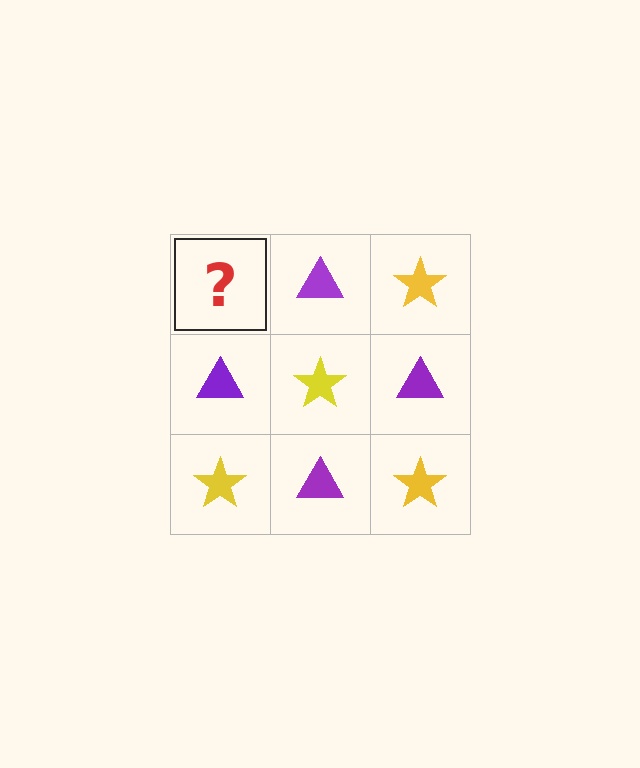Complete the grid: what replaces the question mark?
The question mark should be replaced with a yellow star.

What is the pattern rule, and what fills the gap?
The rule is that it alternates yellow star and purple triangle in a checkerboard pattern. The gap should be filled with a yellow star.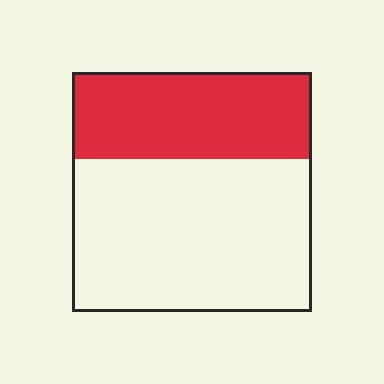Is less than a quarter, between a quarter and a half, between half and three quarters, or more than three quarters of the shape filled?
Between a quarter and a half.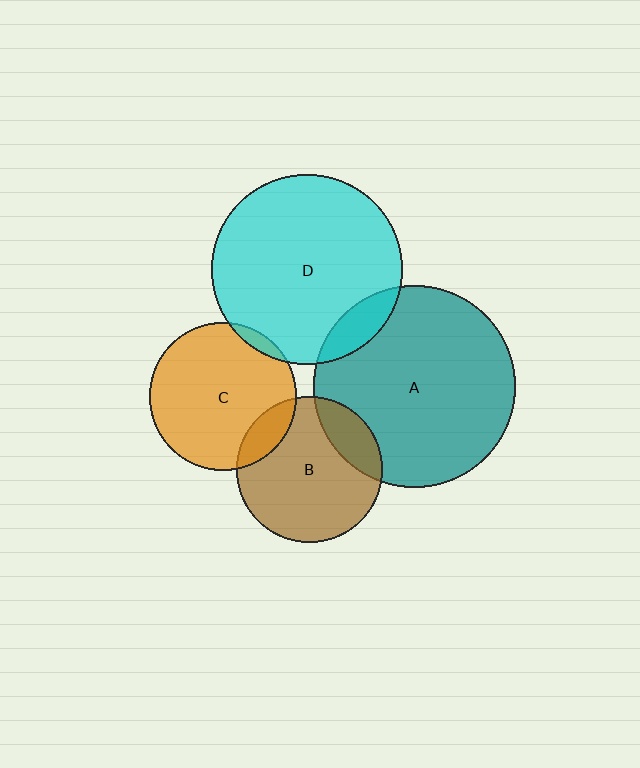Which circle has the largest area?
Circle A (teal).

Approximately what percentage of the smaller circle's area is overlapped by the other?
Approximately 10%.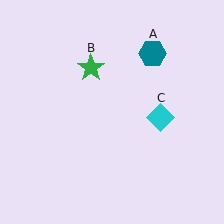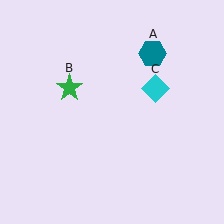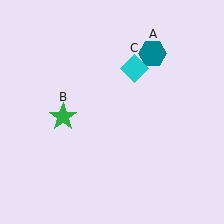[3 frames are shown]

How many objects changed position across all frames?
2 objects changed position: green star (object B), cyan diamond (object C).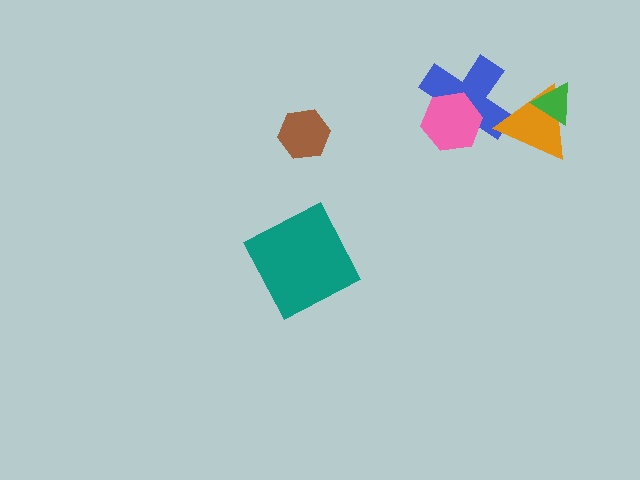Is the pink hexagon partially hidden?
No, no other shape covers it.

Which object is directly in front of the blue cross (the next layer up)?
The pink hexagon is directly in front of the blue cross.